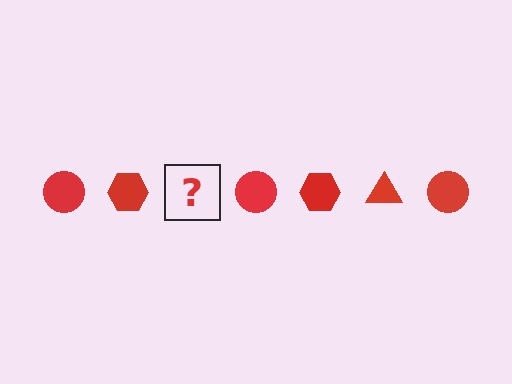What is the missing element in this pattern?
The missing element is a red triangle.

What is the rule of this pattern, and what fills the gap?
The rule is that the pattern cycles through circle, hexagon, triangle shapes in red. The gap should be filled with a red triangle.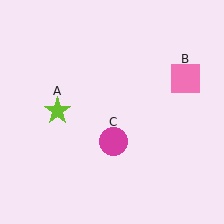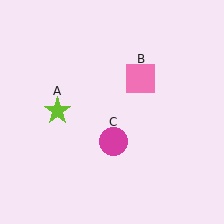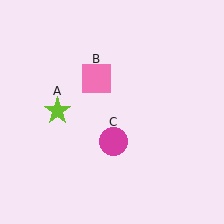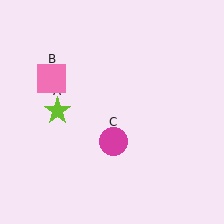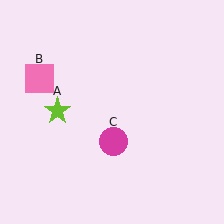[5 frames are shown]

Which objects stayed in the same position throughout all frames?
Lime star (object A) and magenta circle (object C) remained stationary.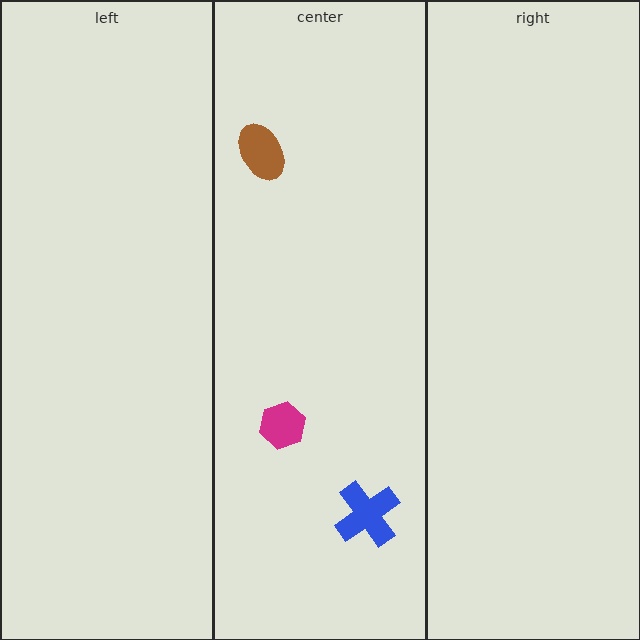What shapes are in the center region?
The magenta hexagon, the brown ellipse, the blue cross.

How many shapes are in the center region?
3.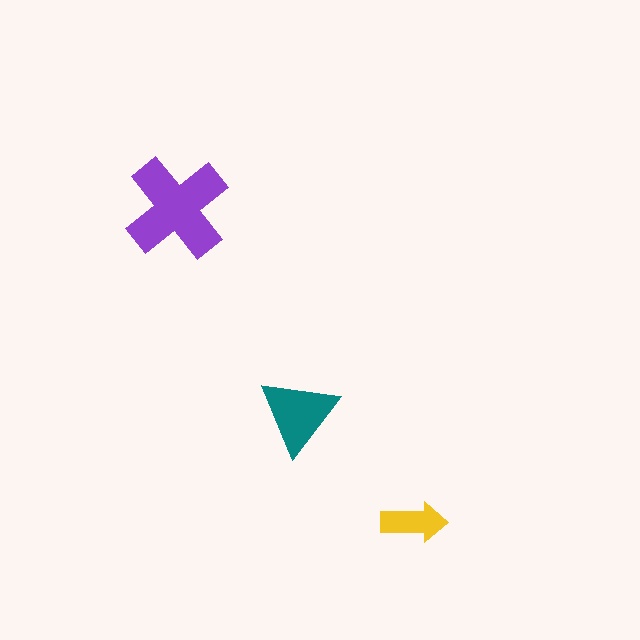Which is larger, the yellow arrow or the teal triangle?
The teal triangle.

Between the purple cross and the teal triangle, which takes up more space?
The purple cross.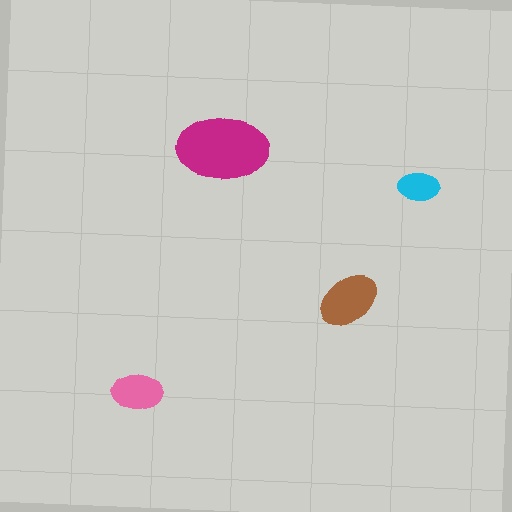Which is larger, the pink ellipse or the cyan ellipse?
The pink one.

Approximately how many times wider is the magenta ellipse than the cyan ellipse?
About 2 times wider.